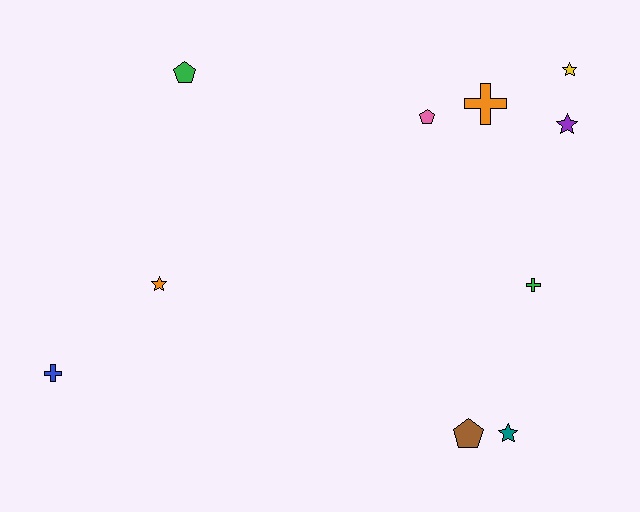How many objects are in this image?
There are 10 objects.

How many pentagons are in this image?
There are 3 pentagons.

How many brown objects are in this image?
There is 1 brown object.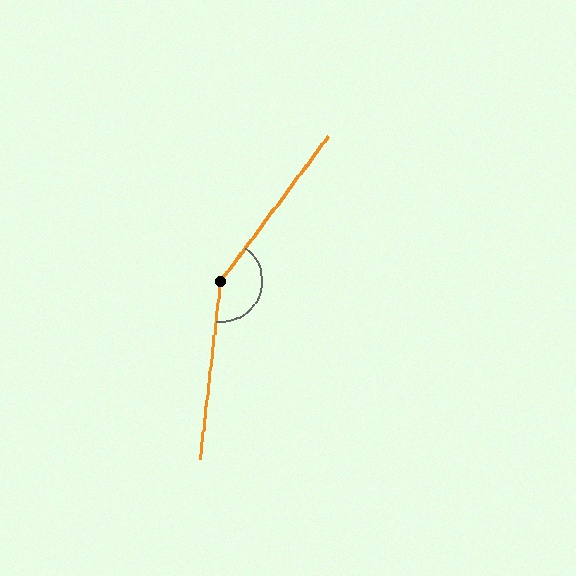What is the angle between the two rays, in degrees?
Approximately 150 degrees.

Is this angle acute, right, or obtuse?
It is obtuse.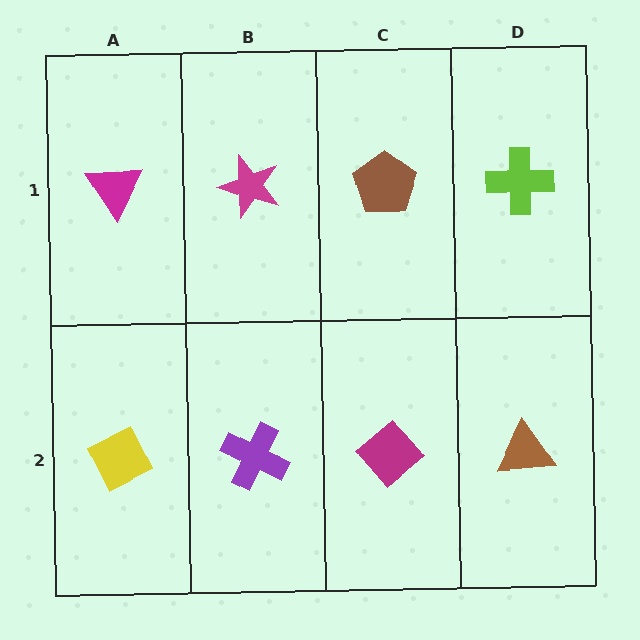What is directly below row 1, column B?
A purple cross.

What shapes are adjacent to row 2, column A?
A magenta triangle (row 1, column A), a purple cross (row 2, column B).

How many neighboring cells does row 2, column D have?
2.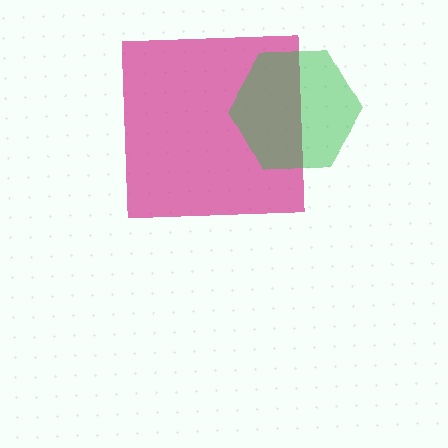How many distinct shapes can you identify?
There are 2 distinct shapes: a magenta square, a green hexagon.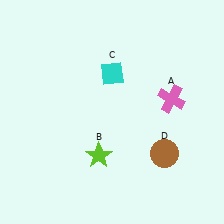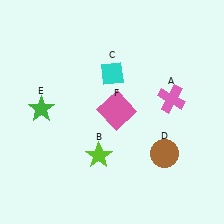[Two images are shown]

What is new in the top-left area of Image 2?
A green star (E) was added in the top-left area of Image 2.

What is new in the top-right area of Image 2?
A pink square (F) was added in the top-right area of Image 2.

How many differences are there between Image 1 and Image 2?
There are 2 differences between the two images.